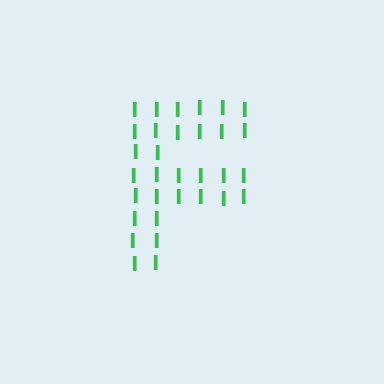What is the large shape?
The large shape is the letter F.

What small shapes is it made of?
It is made of small letter I's.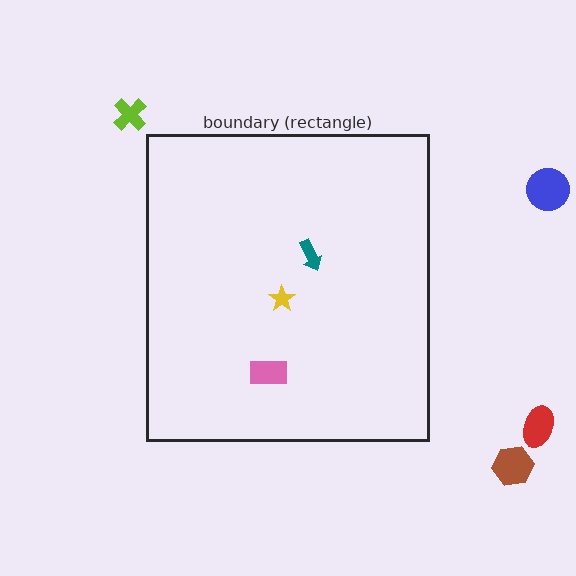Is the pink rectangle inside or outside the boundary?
Inside.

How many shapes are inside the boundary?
3 inside, 4 outside.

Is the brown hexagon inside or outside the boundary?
Outside.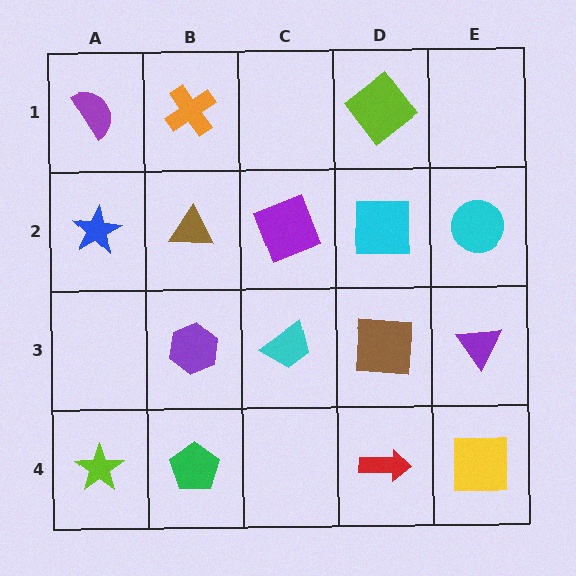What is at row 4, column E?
A yellow square.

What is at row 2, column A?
A blue star.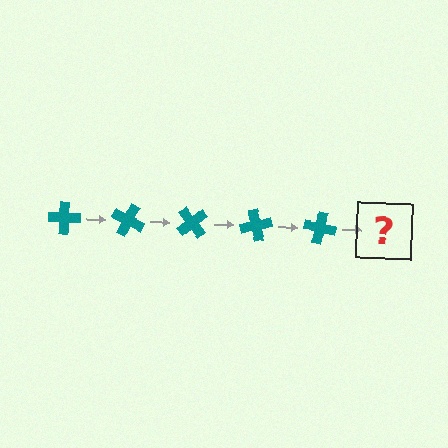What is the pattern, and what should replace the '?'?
The pattern is that the cross rotates 25 degrees each step. The '?' should be a teal cross rotated 125 degrees.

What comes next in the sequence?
The next element should be a teal cross rotated 125 degrees.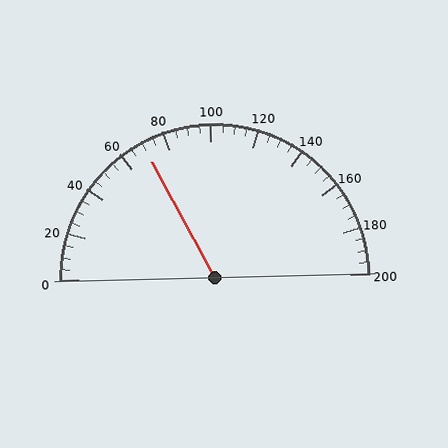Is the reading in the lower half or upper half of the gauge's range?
The reading is in the lower half of the range (0 to 200).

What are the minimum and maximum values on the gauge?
The gauge ranges from 0 to 200.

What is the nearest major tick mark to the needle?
The nearest major tick mark is 80.